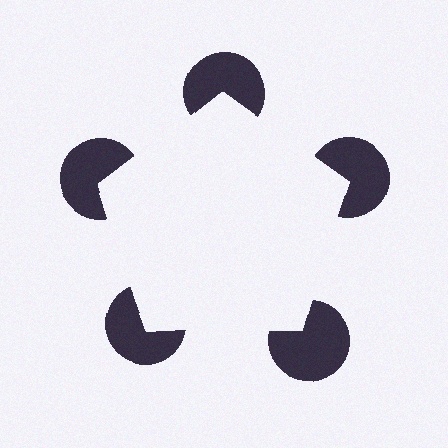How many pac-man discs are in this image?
There are 5 — one at each vertex of the illusory pentagon.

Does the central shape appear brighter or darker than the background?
It typically appears slightly brighter than the background, even though no actual brightness change is drawn.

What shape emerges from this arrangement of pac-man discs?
An illusory pentagon — its edges are inferred from the aligned wedge cuts in the pac-man discs, not physically drawn.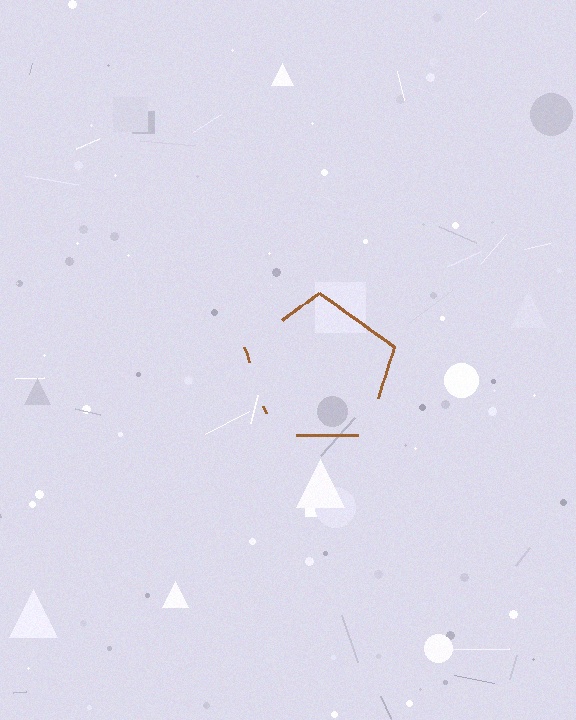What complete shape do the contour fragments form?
The contour fragments form a pentagon.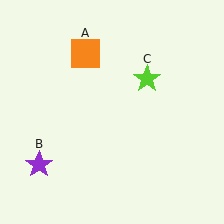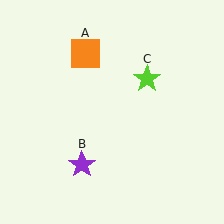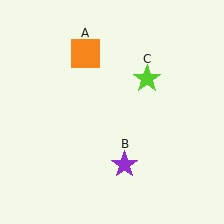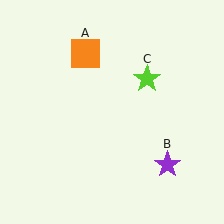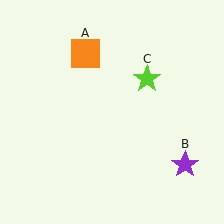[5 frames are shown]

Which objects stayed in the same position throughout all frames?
Orange square (object A) and lime star (object C) remained stationary.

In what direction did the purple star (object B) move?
The purple star (object B) moved right.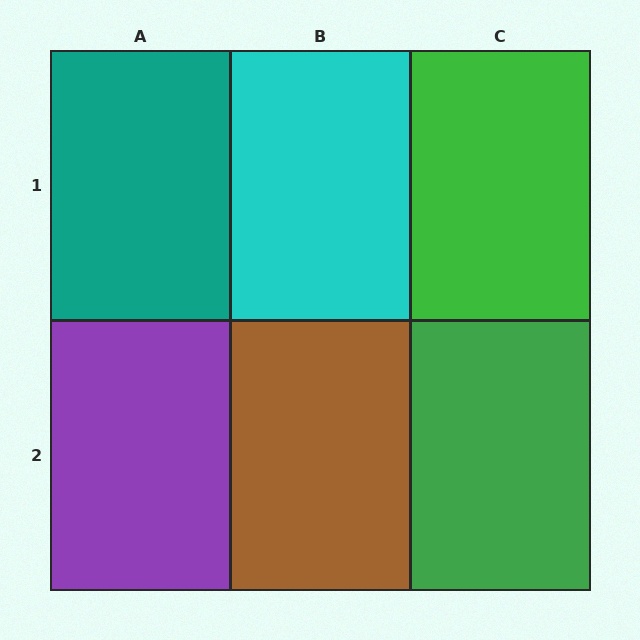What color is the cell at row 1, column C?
Green.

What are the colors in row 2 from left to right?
Purple, brown, green.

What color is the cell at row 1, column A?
Teal.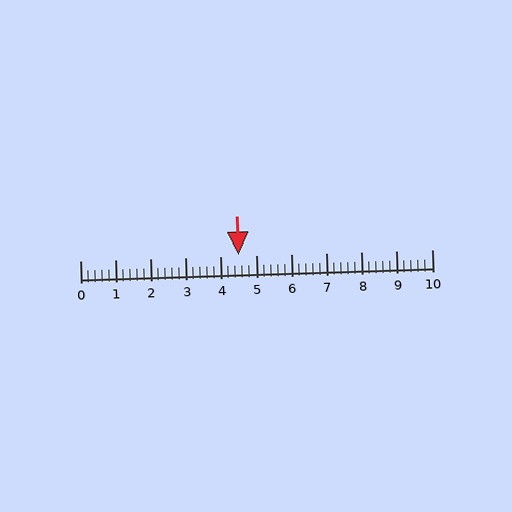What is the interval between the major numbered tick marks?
The major tick marks are spaced 1 units apart.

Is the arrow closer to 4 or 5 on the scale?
The arrow is closer to 5.